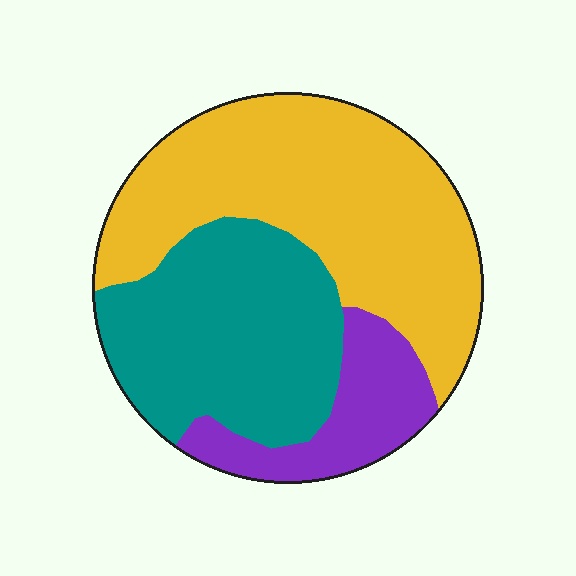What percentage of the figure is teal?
Teal takes up about three eighths (3/8) of the figure.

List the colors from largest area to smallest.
From largest to smallest: yellow, teal, purple.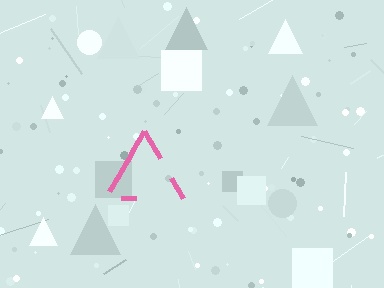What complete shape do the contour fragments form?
The contour fragments form a triangle.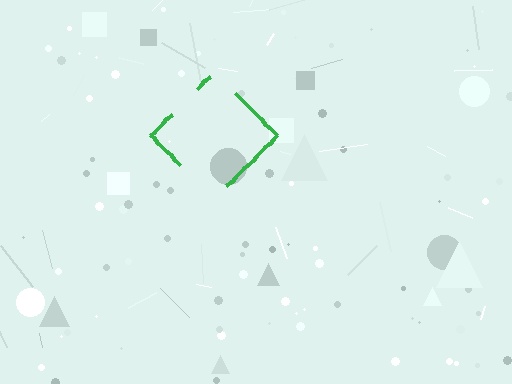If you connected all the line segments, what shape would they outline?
They would outline a diamond.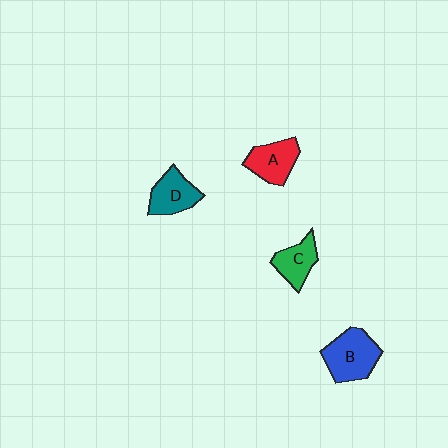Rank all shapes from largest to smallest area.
From largest to smallest: B (blue), A (red), D (teal), C (green).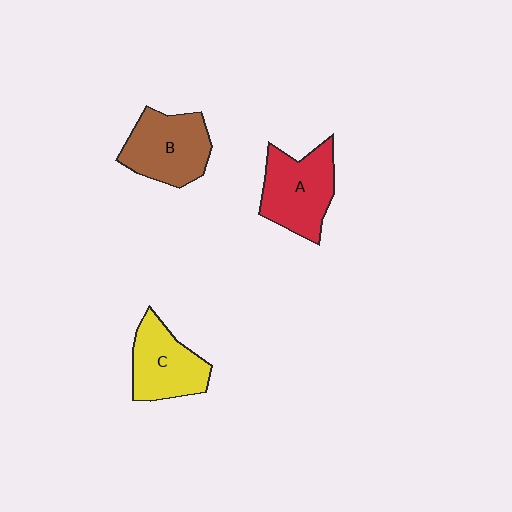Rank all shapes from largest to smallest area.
From largest to smallest: A (red), B (brown), C (yellow).